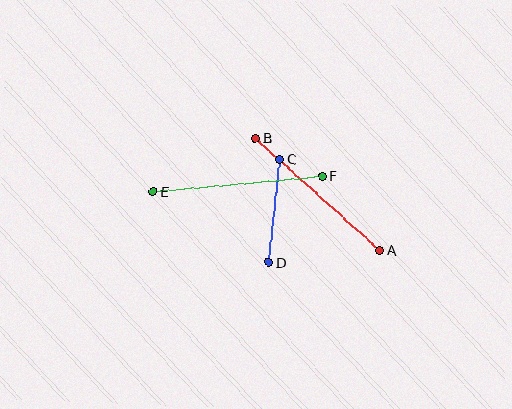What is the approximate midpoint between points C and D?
The midpoint is at approximately (274, 211) pixels.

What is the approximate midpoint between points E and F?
The midpoint is at approximately (238, 184) pixels.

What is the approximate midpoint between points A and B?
The midpoint is at approximately (318, 194) pixels.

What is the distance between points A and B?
The distance is approximately 168 pixels.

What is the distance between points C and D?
The distance is approximately 104 pixels.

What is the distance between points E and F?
The distance is approximately 170 pixels.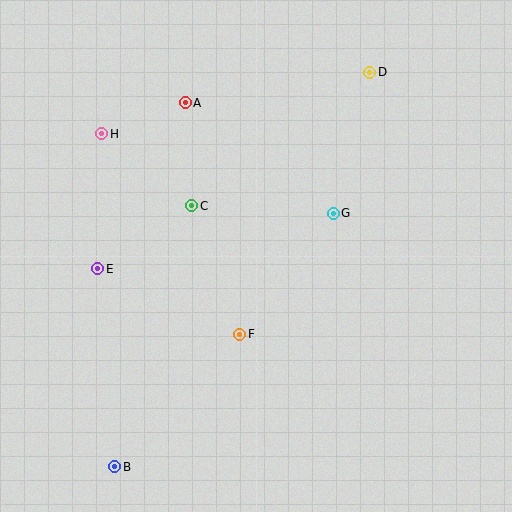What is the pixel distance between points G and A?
The distance between G and A is 185 pixels.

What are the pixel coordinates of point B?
Point B is at (115, 467).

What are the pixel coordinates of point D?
Point D is at (370, 72).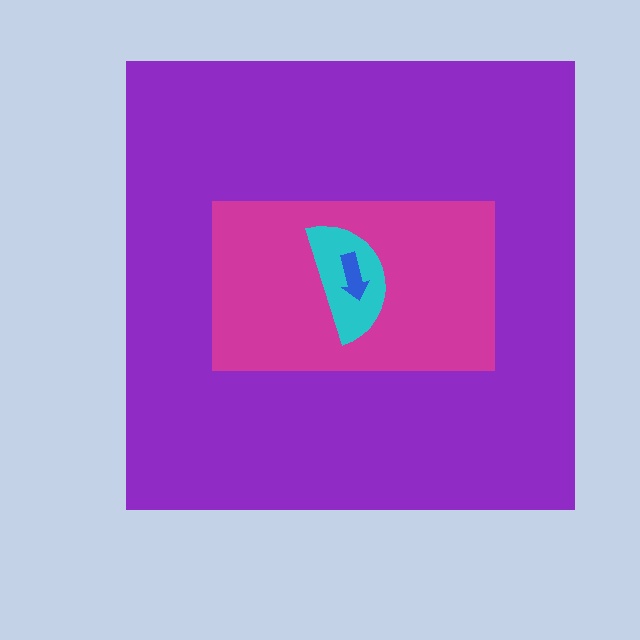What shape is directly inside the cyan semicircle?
The blue arrow.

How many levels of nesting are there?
4.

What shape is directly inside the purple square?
The magenta rectangle.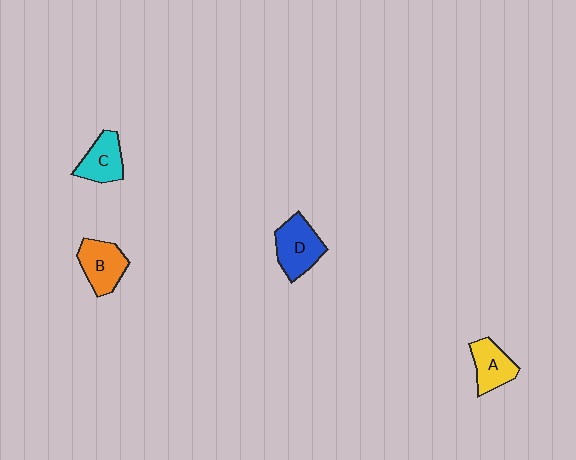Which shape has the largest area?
Shape D (blue).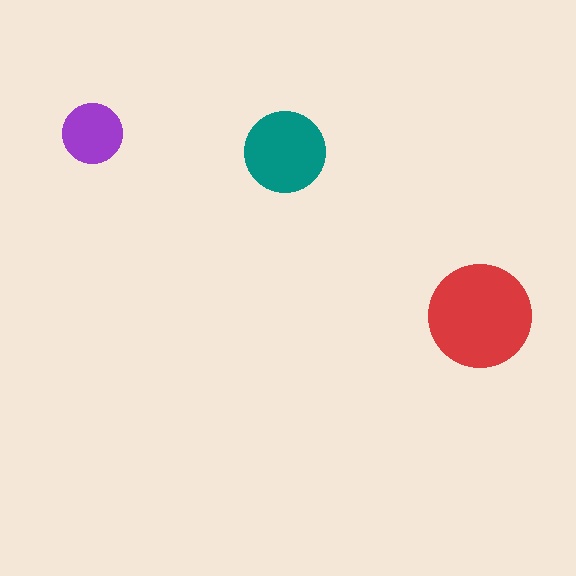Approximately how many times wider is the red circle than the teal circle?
About 1.5 times wider.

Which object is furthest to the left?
The purple circle is leftmost.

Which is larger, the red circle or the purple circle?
The red one.